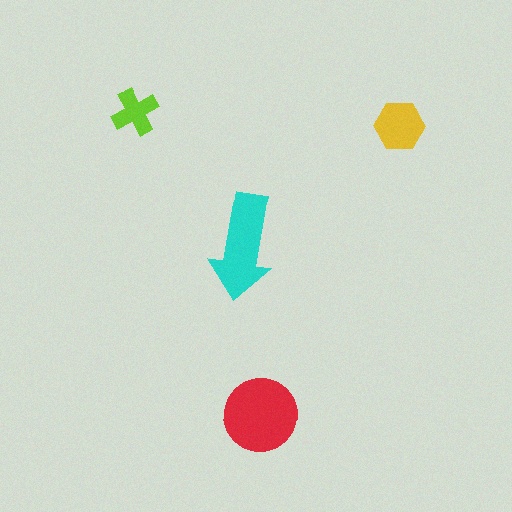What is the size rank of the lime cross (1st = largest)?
4th.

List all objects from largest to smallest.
The red circle, the cyan arrow, the yellow hexagon, the lime cross.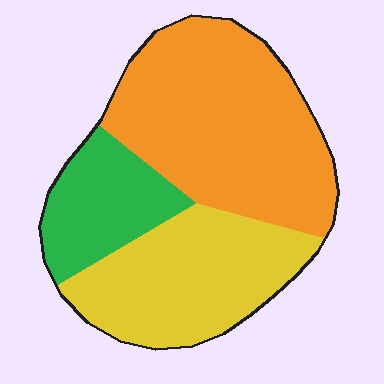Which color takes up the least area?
Green, at roughly 20%.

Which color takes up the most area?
Orange, at roughly 50%.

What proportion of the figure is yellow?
Yellow covers 33% of the figure.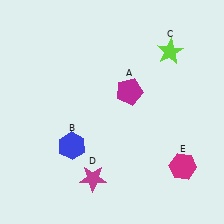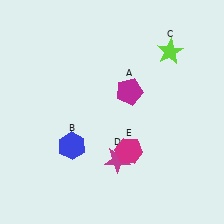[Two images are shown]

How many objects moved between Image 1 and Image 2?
2 objects moved between the two images.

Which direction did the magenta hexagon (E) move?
The magenta hexagon (E) moved left.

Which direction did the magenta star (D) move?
The magenta star (D) moved right.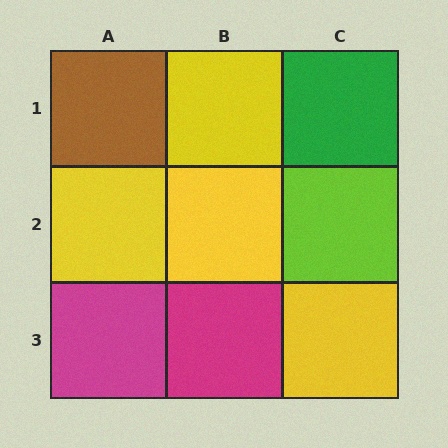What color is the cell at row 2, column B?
Yellow.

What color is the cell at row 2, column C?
Lime.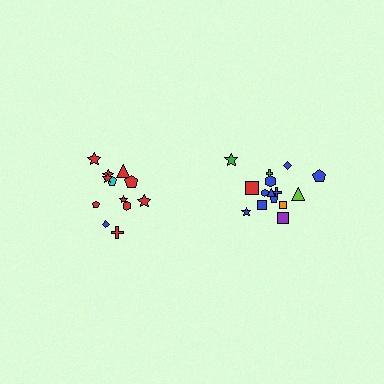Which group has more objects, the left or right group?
The right group.